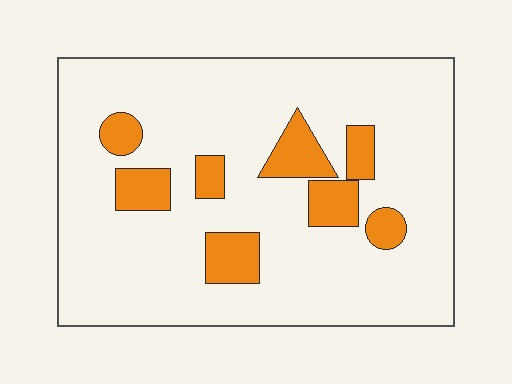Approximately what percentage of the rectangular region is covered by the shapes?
Approximately 15%.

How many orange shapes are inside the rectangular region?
8.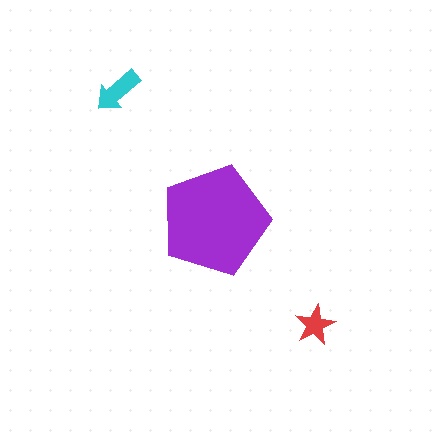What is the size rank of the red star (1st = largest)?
3rd.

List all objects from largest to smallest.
The purple pentagon, the cyan arrow, the red star.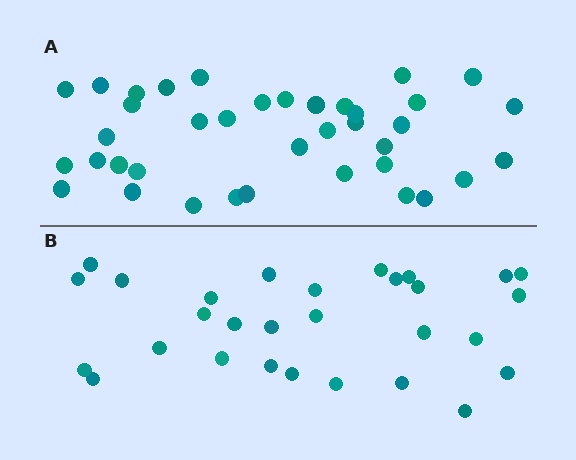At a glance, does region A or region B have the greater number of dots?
Region A (the top region) has more dots.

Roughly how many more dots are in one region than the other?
Region A has roughly 8 or so more dots than region B.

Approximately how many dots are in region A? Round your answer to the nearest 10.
About 40 dots. (The exact count is 38, which rounds to 40.)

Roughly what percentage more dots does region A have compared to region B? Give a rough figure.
About 30% more.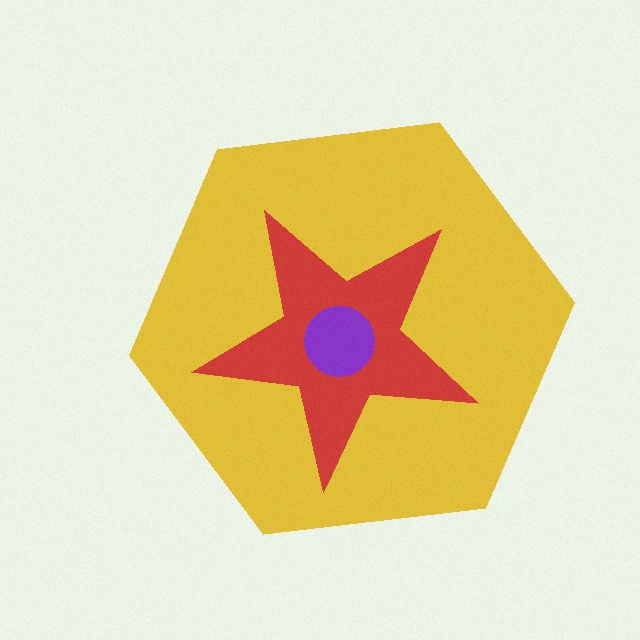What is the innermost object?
The purple circle.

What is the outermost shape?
The yellow hexagon.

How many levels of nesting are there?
3.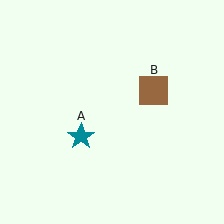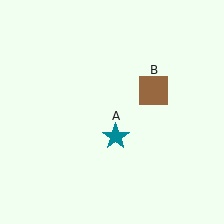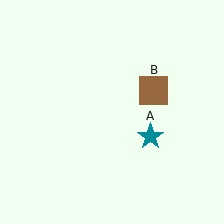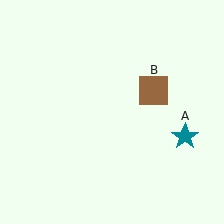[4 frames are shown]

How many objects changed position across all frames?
1 object changed position: teal star (object A).